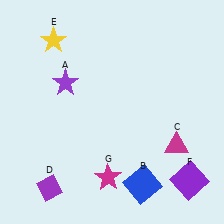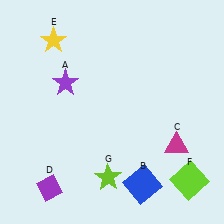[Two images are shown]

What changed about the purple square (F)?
In Image 1, F is purple. In Image 2, it changed to lime.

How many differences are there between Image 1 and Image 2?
There are 2 differences between the two images.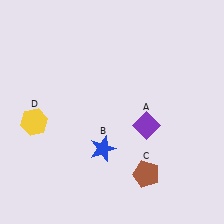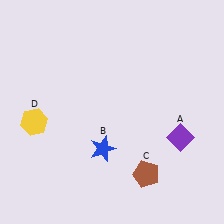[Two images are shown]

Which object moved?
The purple diamond (A) moved right.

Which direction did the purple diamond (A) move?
The purple diamond (A) moved right.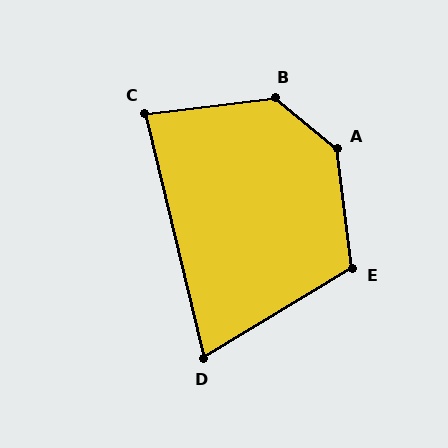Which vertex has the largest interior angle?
A, at approximately 136 degrees.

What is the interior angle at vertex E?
Approximately 114 degrees (obtuse).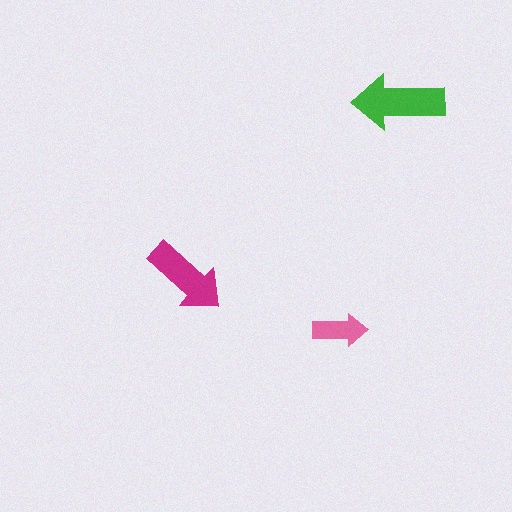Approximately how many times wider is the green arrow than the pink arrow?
About 1.5 times wider.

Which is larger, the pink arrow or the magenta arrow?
The magenta one.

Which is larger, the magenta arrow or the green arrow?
The green one.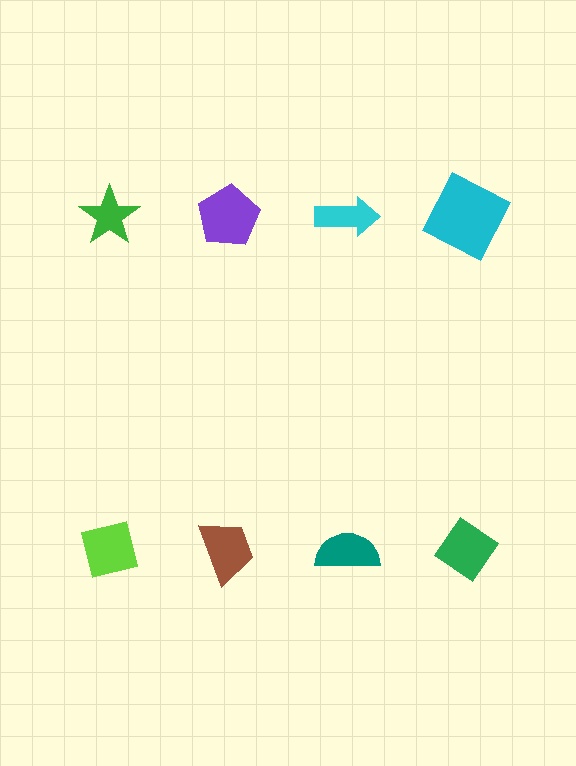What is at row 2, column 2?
A brown trapezoid.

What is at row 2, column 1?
A lime square.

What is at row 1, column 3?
A cyan arrow.